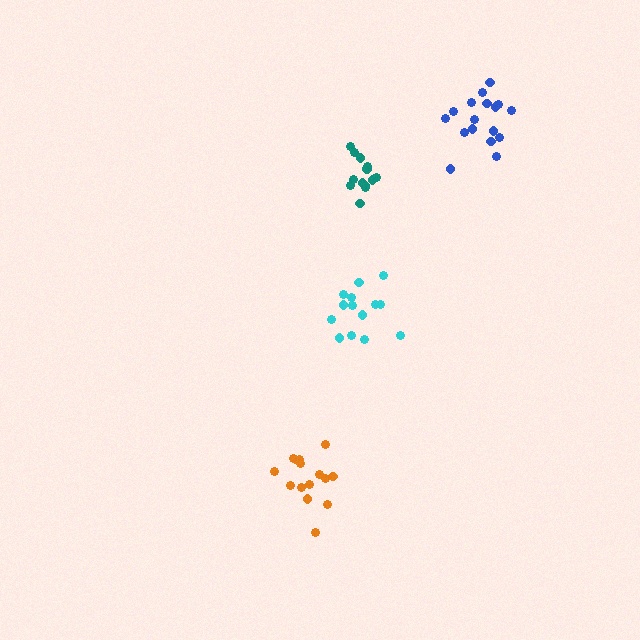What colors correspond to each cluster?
The clusters are colored: teal, orange, blue, cyan.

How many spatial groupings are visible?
There are 4 spatial groupings.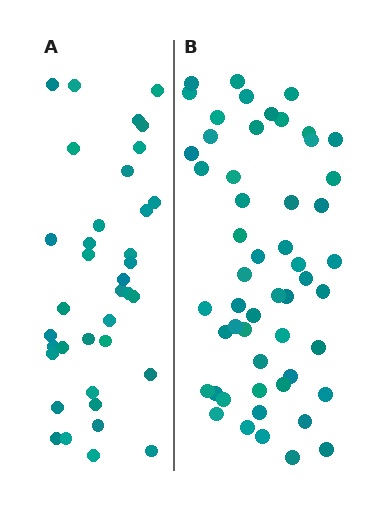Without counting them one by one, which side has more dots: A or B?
Region B (the right region) has more dots.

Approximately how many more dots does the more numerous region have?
Region B has approximately 15 more dots than region A.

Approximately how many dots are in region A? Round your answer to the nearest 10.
About 40 dots. (The exact count is 37, which rounds to 40.)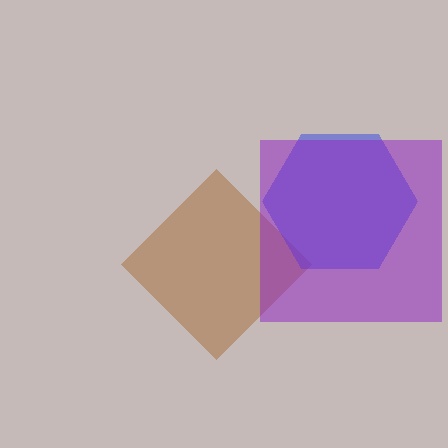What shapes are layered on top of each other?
The layered shapes are: a brown diamond, a blue hexagon, a purple square.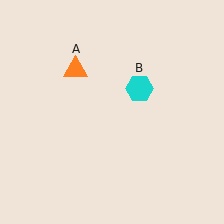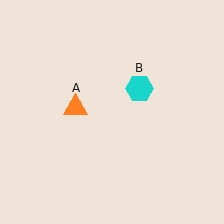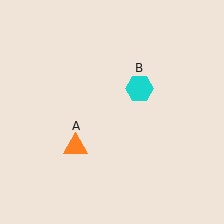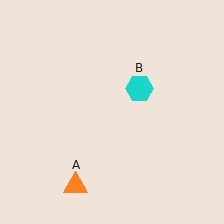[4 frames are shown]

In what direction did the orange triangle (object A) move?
The orange triangle (object A) moved down.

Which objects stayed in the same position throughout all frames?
Cyan hexagon (object B) remained stationary.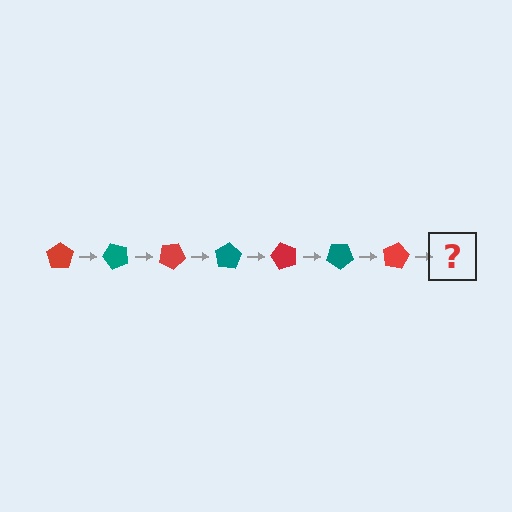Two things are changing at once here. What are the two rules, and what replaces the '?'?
The two rules are that it rotates 50 degrees each step and the color cycles through red and teal. The '?' should be a teal pentagon, rotated 350 degrees from the start.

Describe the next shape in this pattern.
It should be a teal pentagon, rotated 350 degrees from the start.